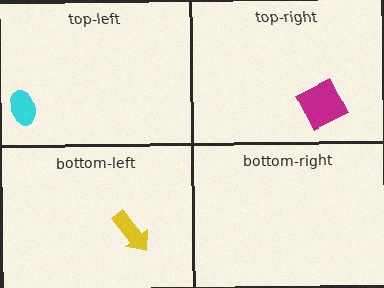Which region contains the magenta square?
The top-right region.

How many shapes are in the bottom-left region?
1.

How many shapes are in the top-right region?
1.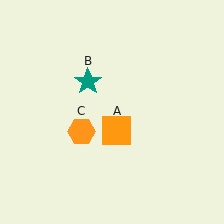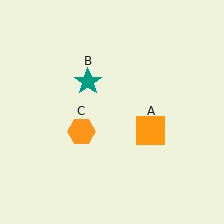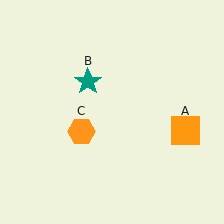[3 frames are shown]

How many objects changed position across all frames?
1 object changed position: orange square (object A).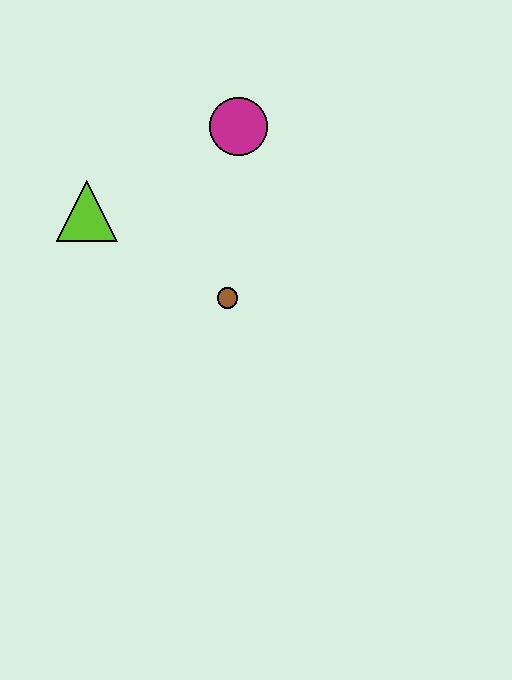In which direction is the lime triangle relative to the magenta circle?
The lime triangle is to the left of the magenta circle.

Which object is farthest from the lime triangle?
The magenta circle is farthest from the lime triangle.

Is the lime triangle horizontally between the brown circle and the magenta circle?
No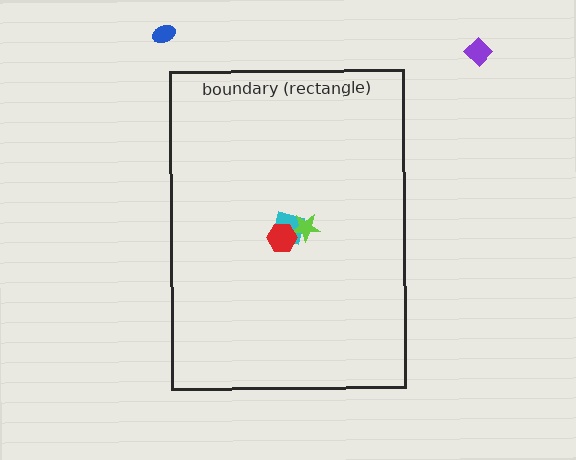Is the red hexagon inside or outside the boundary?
Inside.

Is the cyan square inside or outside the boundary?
Inside.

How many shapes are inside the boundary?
3 inside, 2 outside.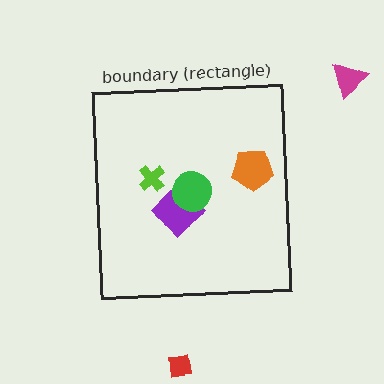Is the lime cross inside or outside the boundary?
Inside.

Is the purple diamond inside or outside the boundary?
Inside.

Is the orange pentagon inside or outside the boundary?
Inside.